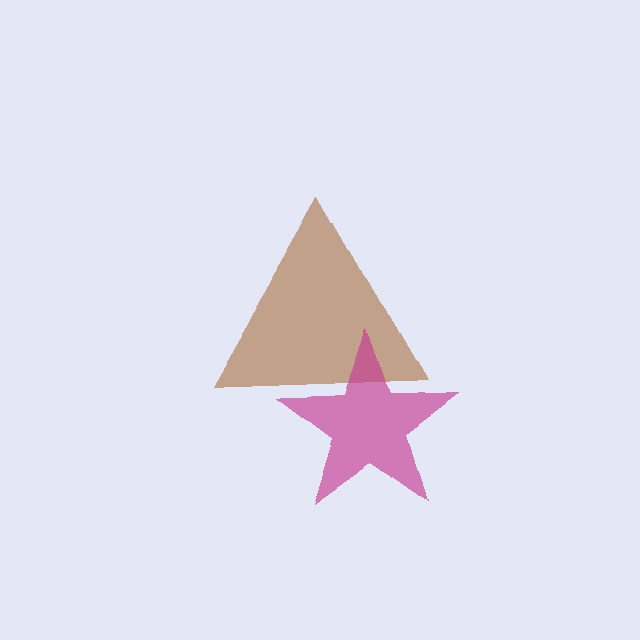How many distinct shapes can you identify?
There are 2 distinct shapes: a brown triangle, a magenta star.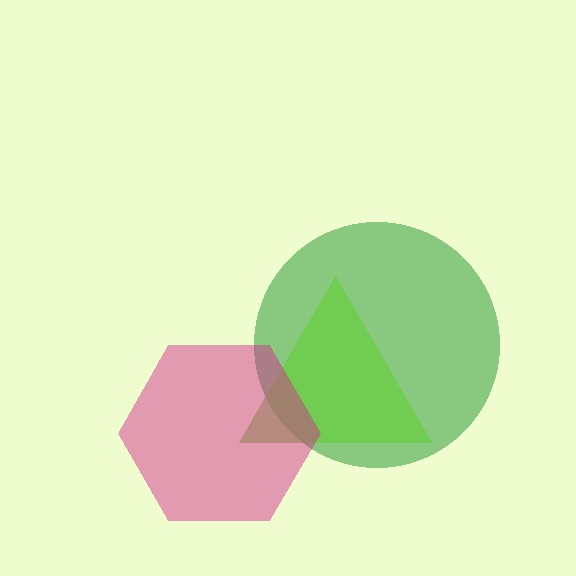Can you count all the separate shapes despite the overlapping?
Yes, there are 3 separate shapes.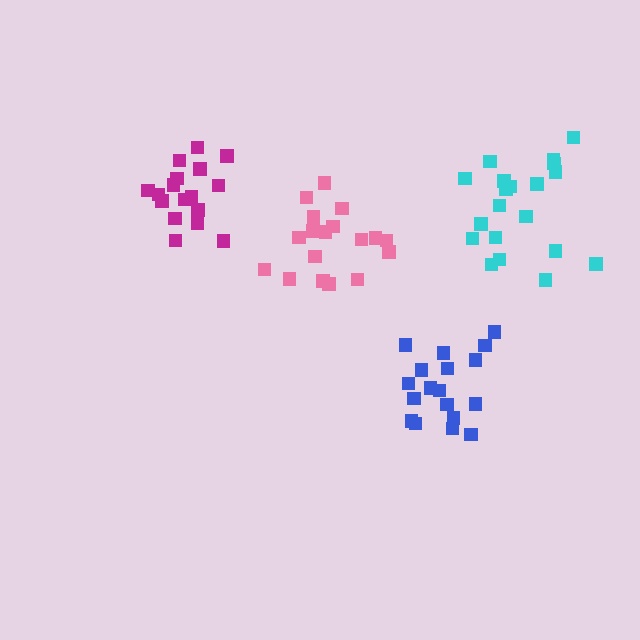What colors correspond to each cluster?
The clusters are colored: cyan, pink, magenta, blue.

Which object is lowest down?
The blue cluster is bottommost.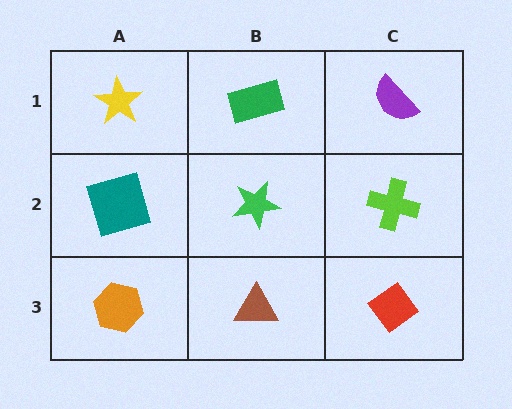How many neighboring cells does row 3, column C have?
2.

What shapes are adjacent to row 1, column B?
A green star (row 2, column B), a yellow star (row 1, column A), a purple semicircle (row 1, column C).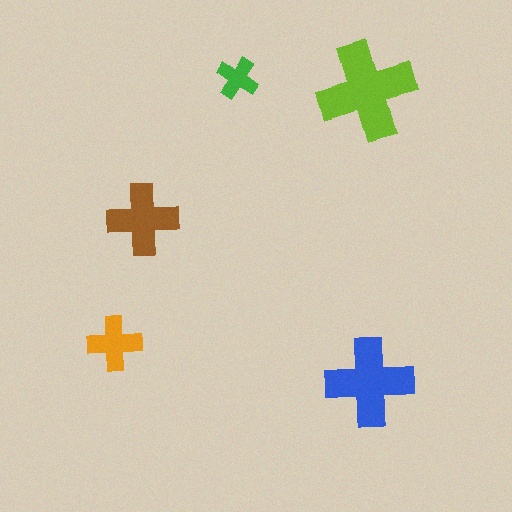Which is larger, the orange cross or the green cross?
The orange one.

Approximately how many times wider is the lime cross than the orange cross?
About 2 times wider.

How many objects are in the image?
There are 5 objects in the image.